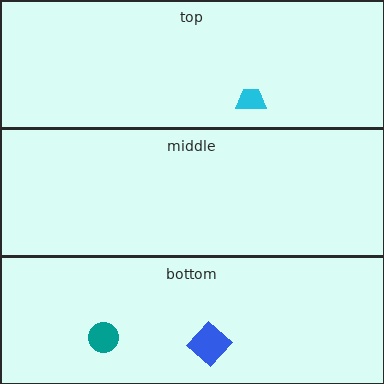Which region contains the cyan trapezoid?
The top region.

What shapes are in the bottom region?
The blue diamond, the teal circle.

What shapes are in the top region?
The cyan trapezoid.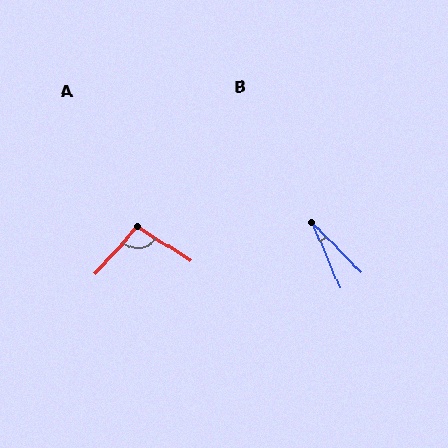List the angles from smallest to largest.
B (22°), A (100°).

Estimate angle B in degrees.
Approximately 22 degrees.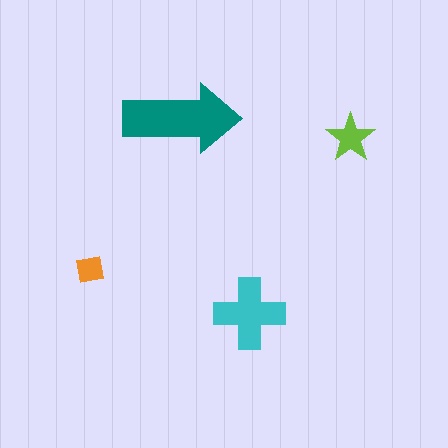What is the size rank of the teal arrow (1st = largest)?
1st.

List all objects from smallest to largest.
The orange square, the lime star, the cyan cross, the teal arrow.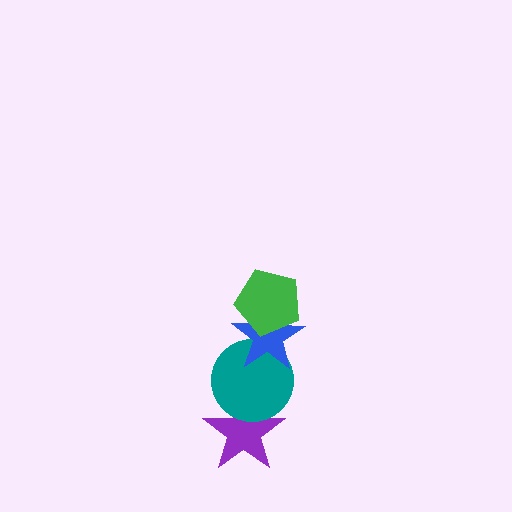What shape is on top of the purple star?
The teal circle is on top of the purple star.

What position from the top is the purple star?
The purple star is 4th from the top.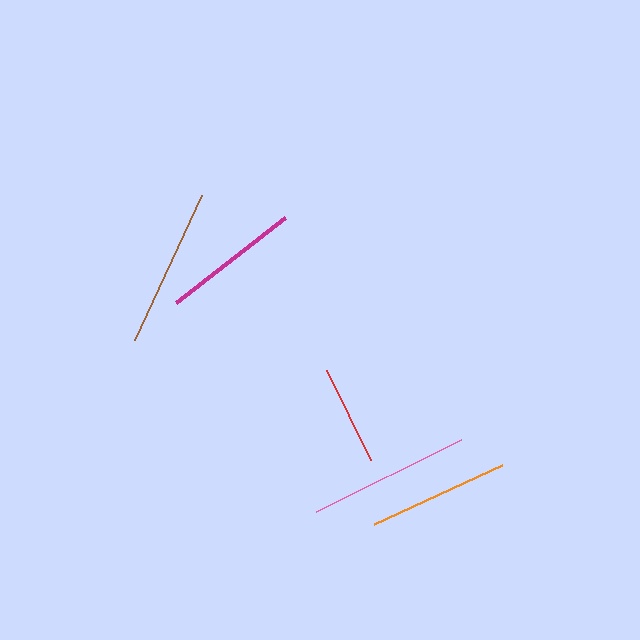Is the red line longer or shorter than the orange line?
The orange line is longer than the red line.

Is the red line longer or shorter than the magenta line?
The magenta line is longer than the red line.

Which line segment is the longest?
The pink line is the longest at approximately 161 pixels.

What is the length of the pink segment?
The pink segment is approximately 161 pixels long.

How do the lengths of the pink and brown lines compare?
The pink and brown lines are approximately the same length.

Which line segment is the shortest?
The red line is the shortest at approximately 100 pixels.